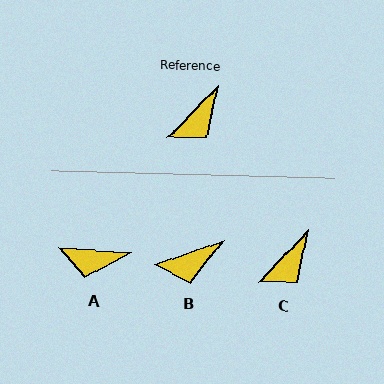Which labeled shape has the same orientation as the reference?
C.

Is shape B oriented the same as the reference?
No, it is off by about 27 degrees.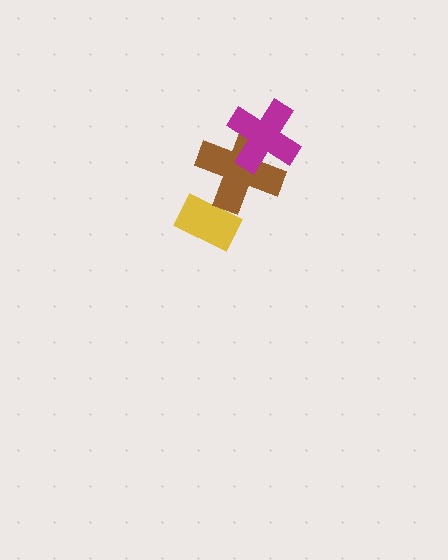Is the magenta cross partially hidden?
No, no other shape covers it.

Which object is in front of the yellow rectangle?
The brown cross is in front of the yellow rectangle.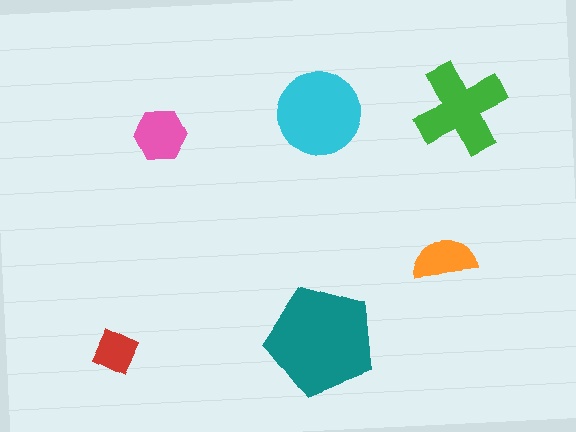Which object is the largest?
The teal pentagon.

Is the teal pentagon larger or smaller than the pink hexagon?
Larger.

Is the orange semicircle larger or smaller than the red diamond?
Larger.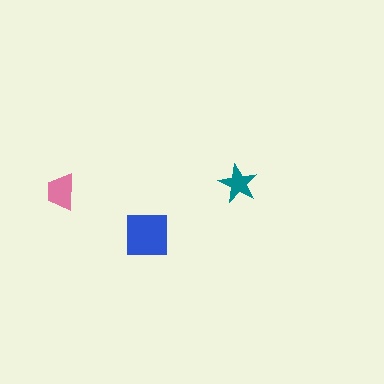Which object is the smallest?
The teal star.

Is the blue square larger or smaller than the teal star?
Larger.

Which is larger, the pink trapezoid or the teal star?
The pink trapezoid.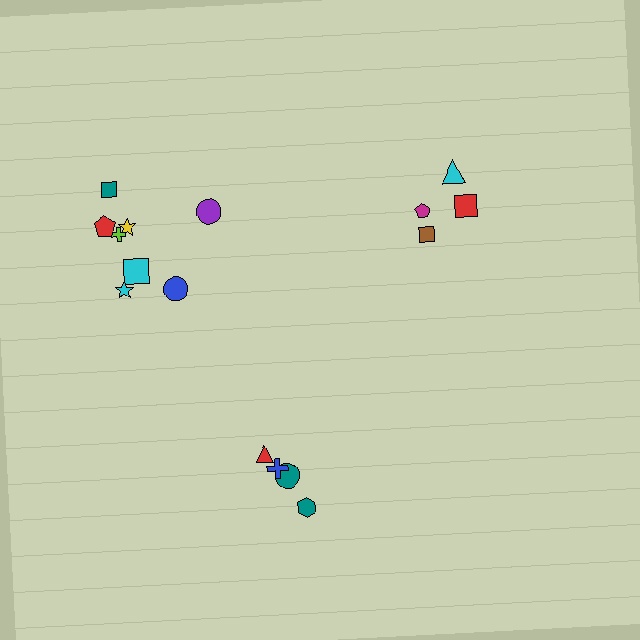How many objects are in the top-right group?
There are 4 objects.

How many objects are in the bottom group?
There are 4 objects.